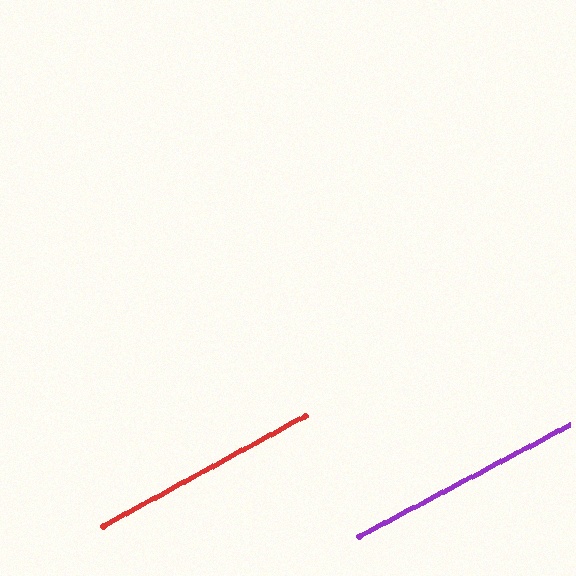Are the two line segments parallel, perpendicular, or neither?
Parallel — their directions differ by only 0.8°.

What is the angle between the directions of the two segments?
Approximately 1 degree.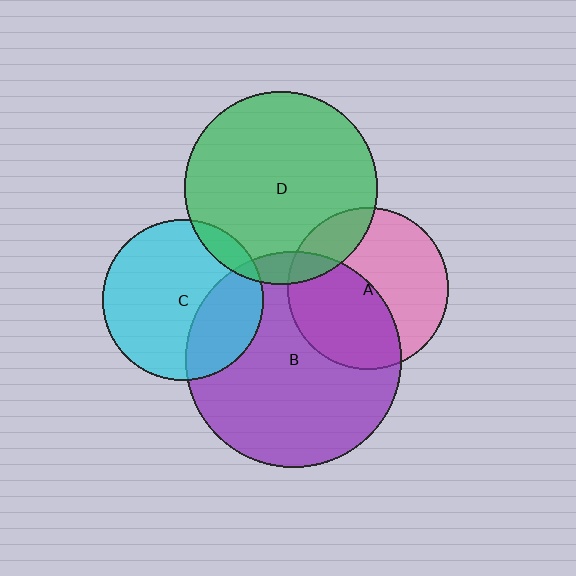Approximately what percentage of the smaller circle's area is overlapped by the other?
Approximately 45%.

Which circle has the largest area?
Circle B (purple).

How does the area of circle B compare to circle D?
Approximately 1.3 times.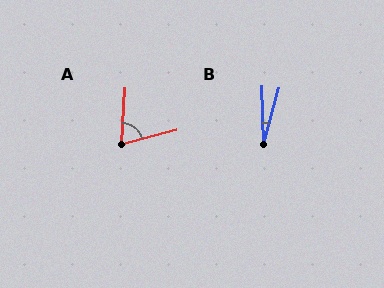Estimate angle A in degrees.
Approximately 72 degrees.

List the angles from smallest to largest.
B (17°), A (72°).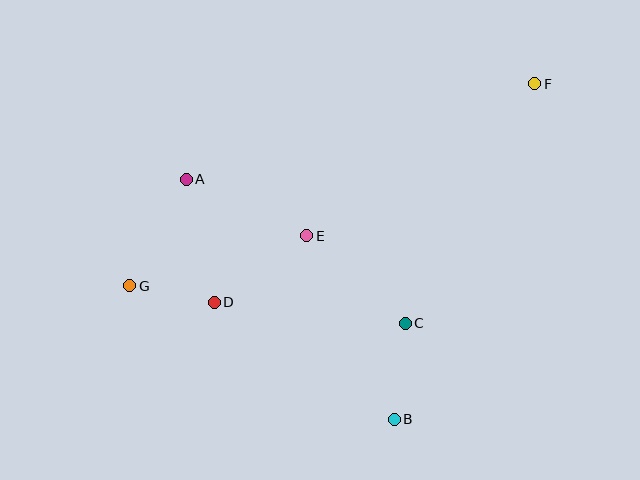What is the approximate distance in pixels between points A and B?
The distance between A and B is approximately 317 pixels.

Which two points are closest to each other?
Points D and G are closest to each other.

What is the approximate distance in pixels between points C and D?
The distance between C and D is approximately 192 pixels.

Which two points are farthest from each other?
Points F and G are farthest from each other.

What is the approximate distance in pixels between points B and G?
The distance between B and G is approximately 296 pixels.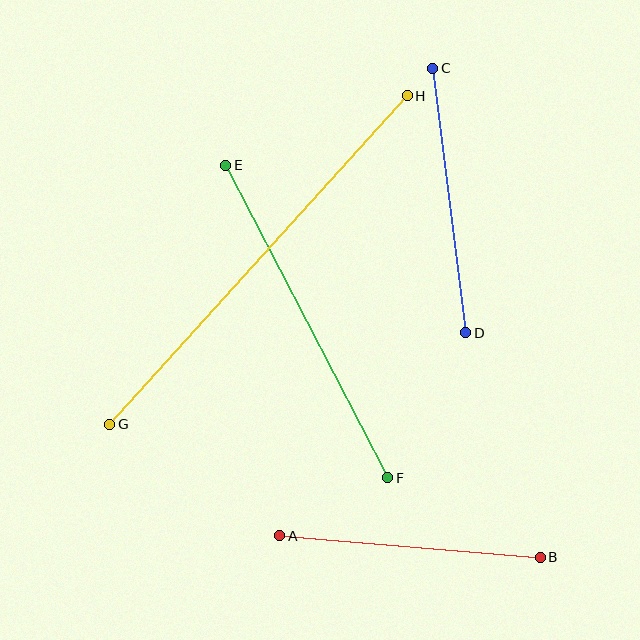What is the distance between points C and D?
The distance is approximately 266 pixels.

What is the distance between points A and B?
The distance is approximately 262 pixels.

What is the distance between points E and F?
The distance is approximately 352 pixels.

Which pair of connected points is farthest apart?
Points G and H are farthest apart.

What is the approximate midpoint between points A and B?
The midpoint is at approximately (410, 546) pixels.